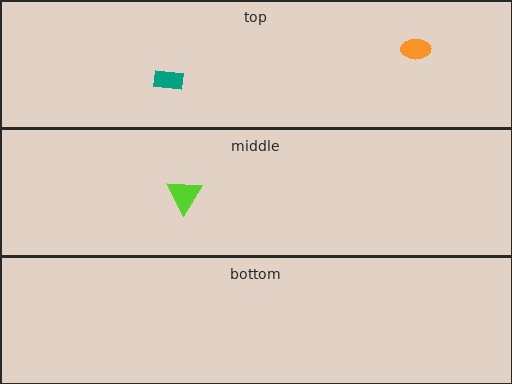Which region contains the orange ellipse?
The top region.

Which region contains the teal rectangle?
The top region.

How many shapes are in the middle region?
1.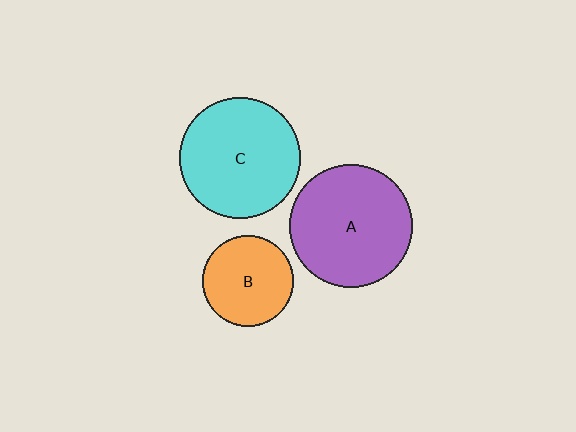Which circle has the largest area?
Circle A (purple).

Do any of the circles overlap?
No, none of the circles overlap.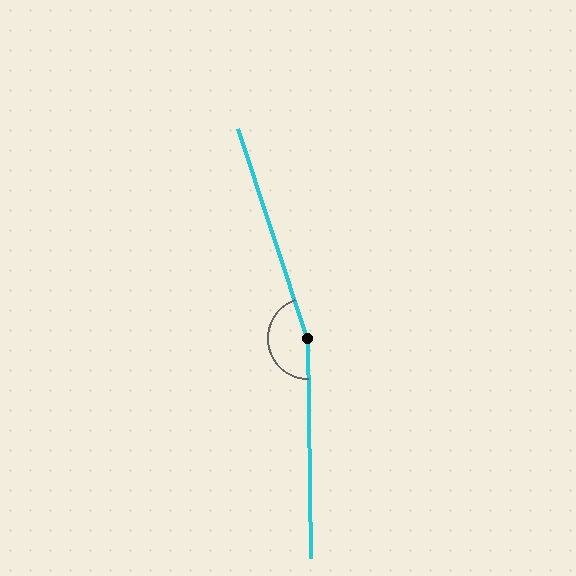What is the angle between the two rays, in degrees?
Approximately 162 degrees.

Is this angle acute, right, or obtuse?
It is obtuse.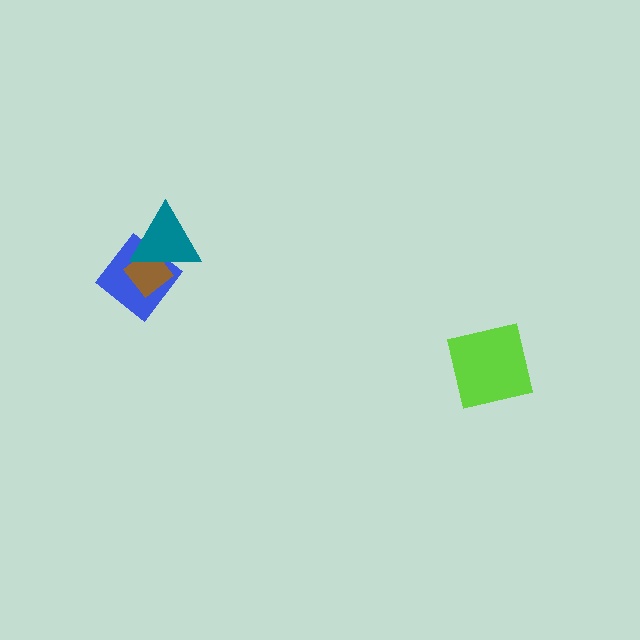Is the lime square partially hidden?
No, no other shape covers it.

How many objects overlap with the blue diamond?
2 objects overlap with the blue diamond.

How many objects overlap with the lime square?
0 objects overlap with the lime square.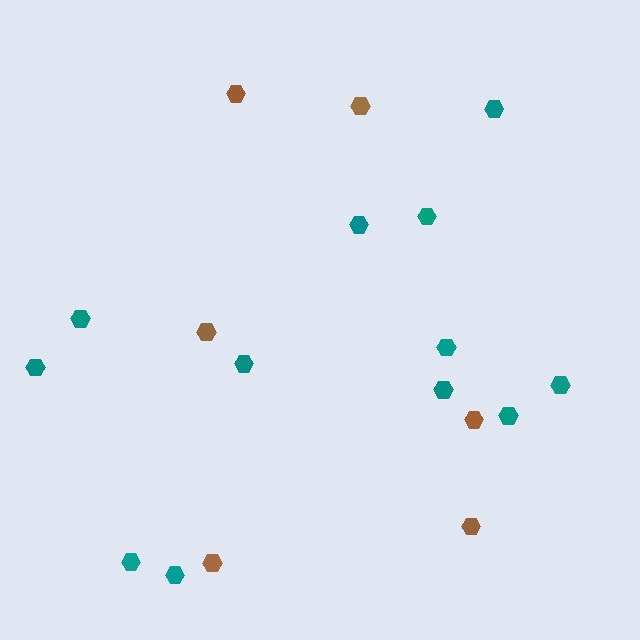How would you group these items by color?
There are 2 groups: one group of brown hexagons (6) and one group of teal hexagons (12).